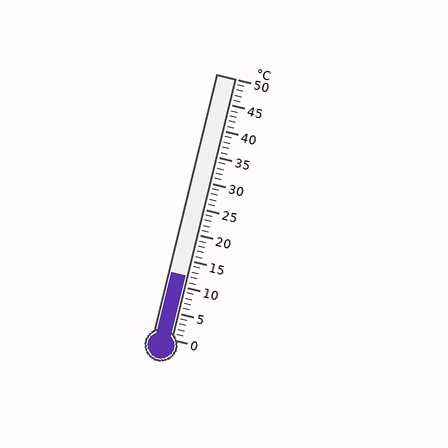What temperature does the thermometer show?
The thermometer shows approximately 12°C.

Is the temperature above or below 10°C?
The temperature is above 10°C.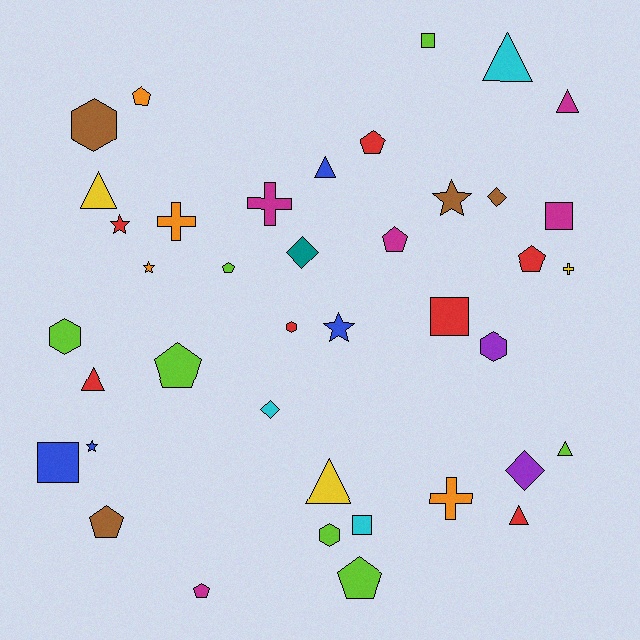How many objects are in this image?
There are 40 objects.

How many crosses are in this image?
There are 4 crosses.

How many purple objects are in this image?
There are 2 purple objects.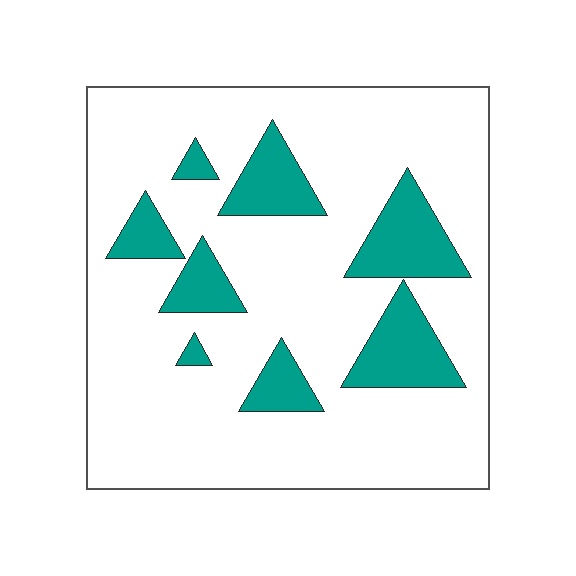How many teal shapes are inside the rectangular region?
8.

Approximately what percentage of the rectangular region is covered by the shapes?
Approximately 20%.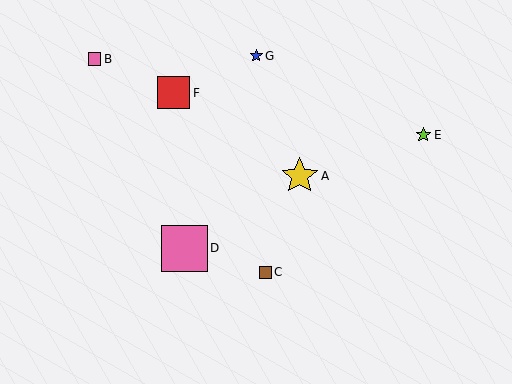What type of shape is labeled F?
Shape F is a red square.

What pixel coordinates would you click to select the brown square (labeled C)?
Click at (265, 272) to select the brown square C.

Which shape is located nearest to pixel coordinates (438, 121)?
The lime star (labeled E) at (423, 135) is nearest to that location.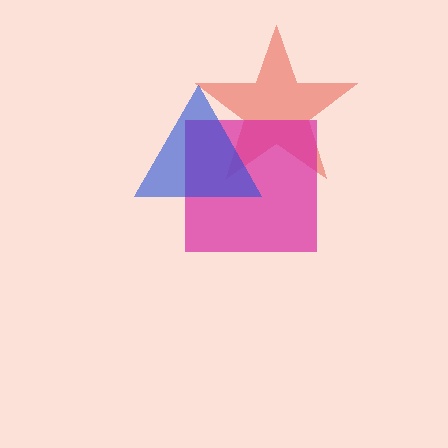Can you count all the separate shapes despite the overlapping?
Yes, there are 3 separate shapes.